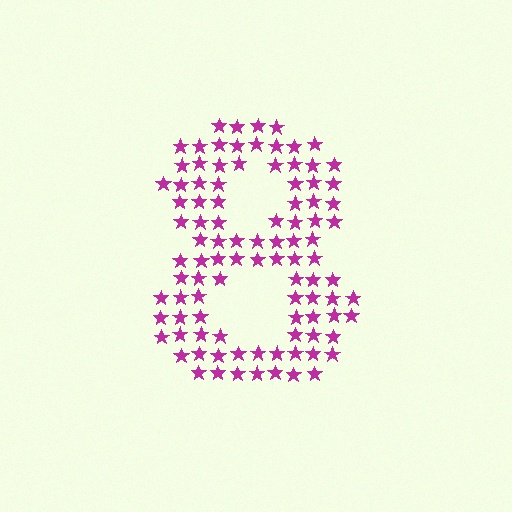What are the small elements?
The small elements are stars.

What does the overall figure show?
The overall figure shows the digit 8.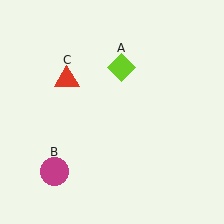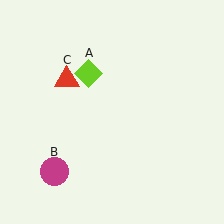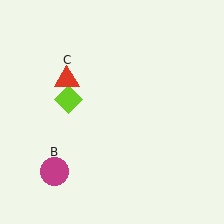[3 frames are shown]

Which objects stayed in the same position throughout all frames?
Magenta circle (object B) and red triangle (object C) remained stationary.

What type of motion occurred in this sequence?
The lime diamond (object A) rotated counterclockwise around the center of the scene.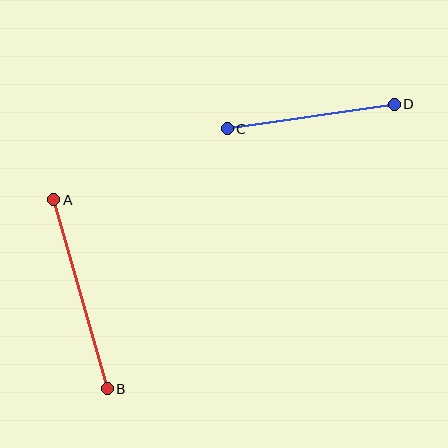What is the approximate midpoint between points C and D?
The midpoint is at approximately (311, 116) pixels.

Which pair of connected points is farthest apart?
Points A and B are farthest apart.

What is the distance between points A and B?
The distance is approximately 197 pixels.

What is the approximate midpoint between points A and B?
The midpoint is at approximately (80, 294) pixels.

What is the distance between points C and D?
The distance is approximately 169 pixels.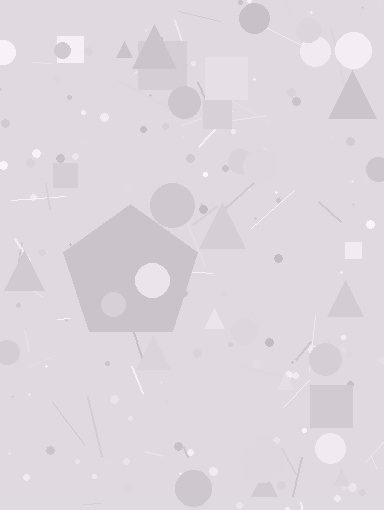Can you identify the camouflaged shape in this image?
The camouflaged shape is a pentagon.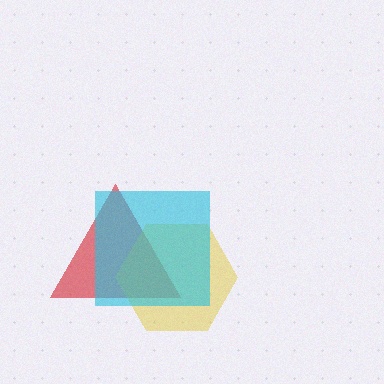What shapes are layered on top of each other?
The layered shapes are: a red triangle, a yellow hexagon, a cyan square.